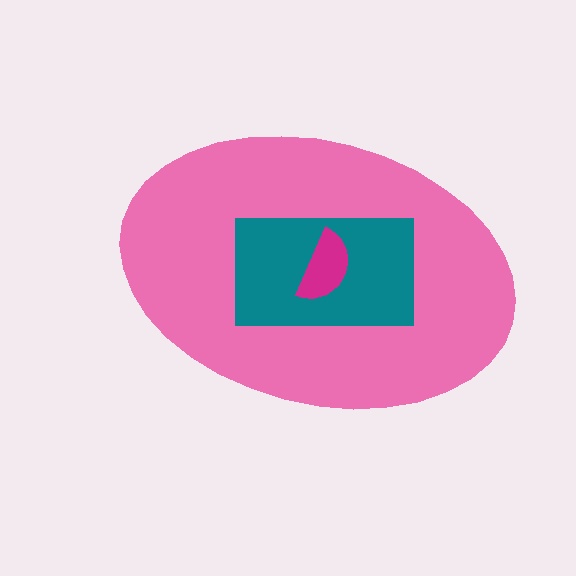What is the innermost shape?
The magenta semicircle.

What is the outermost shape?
The pink ellipse.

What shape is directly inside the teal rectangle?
The magenta semicircle.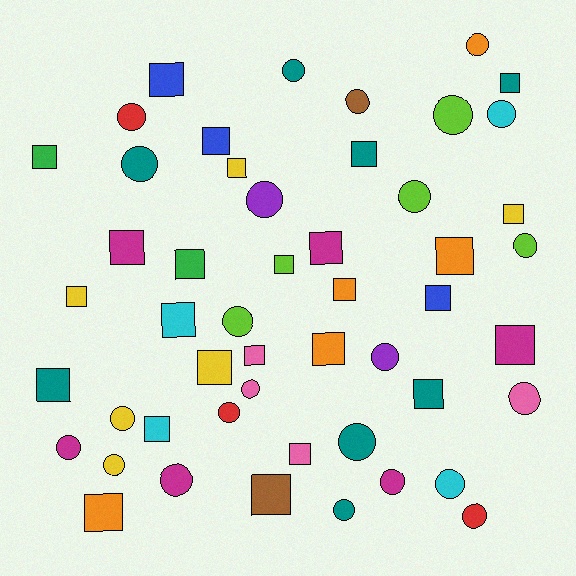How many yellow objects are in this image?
There are 6 yellow objects.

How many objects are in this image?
There are 50 objects.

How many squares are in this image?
There are 26 squares.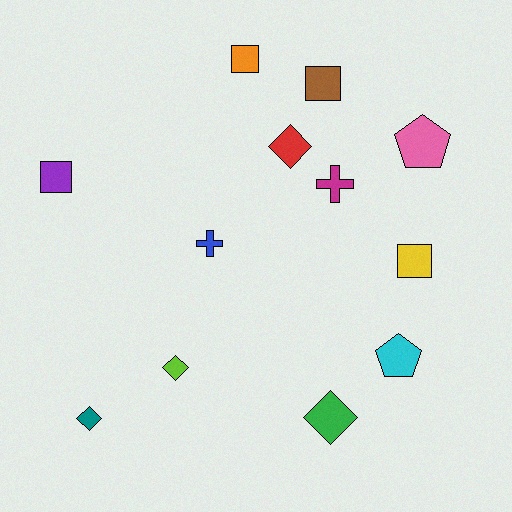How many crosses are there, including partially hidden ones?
There are 2 crosses.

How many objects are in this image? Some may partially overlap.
There are 12 objects.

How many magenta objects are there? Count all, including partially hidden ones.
There is 1 magenta object.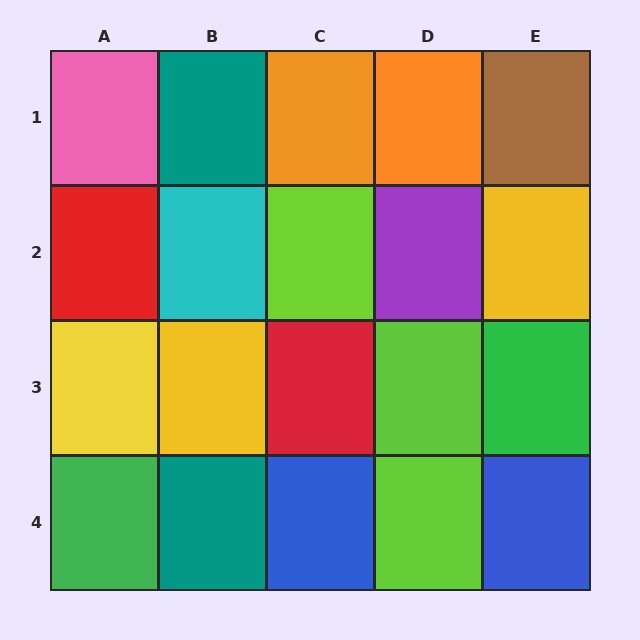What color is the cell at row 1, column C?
Orange.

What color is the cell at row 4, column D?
Lime.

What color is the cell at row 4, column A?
Green.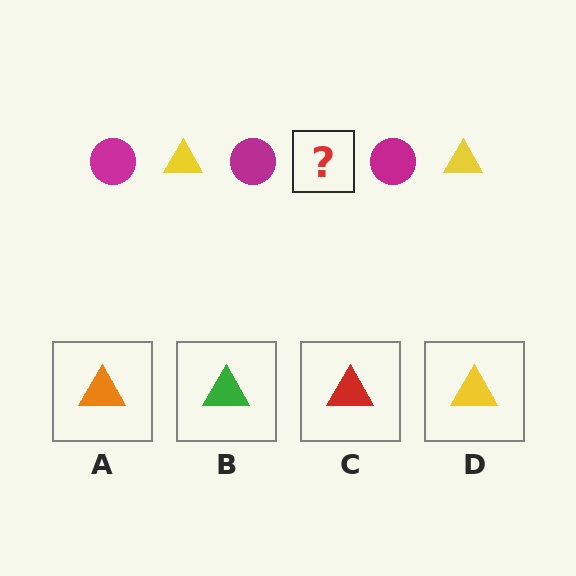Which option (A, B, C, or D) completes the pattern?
D.